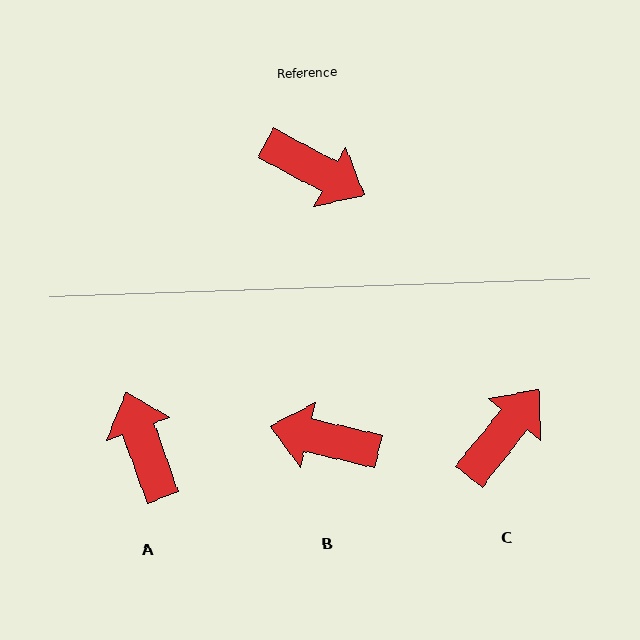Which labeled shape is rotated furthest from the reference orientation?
B, about 165 degrees away.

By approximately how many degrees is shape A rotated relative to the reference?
Approximately 138 degrees counter-clockwise.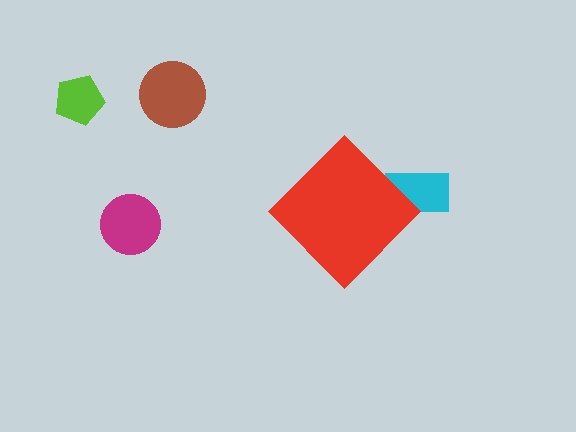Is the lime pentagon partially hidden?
No, the lime pentagon is fully visible.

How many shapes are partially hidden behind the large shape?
1 shape is partially hidden.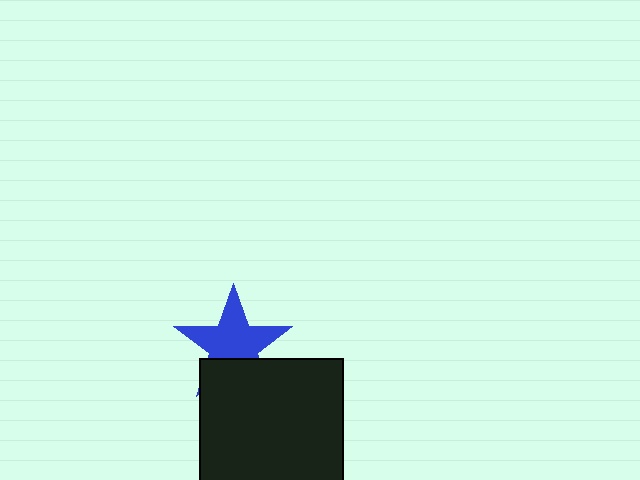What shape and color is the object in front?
The object in front is a black square.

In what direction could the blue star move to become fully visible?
The blue star could move up. That would shift it out from behind the black square entirely.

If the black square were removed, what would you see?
You would see the complete blue star.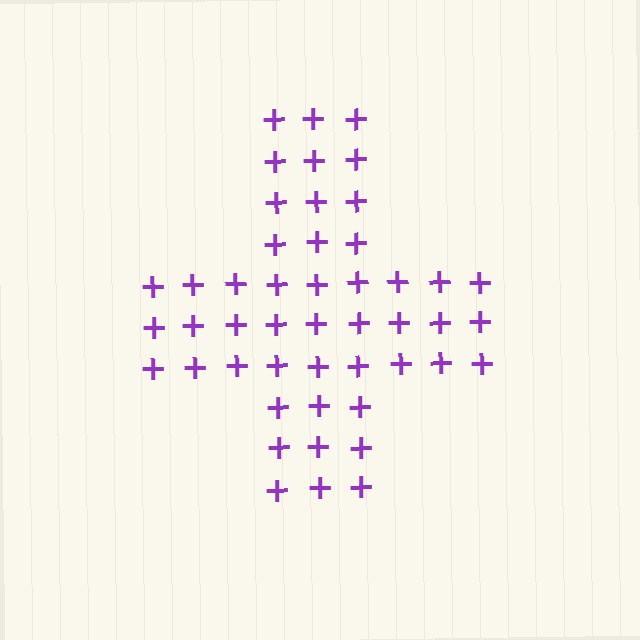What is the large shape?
The large shape is a cross.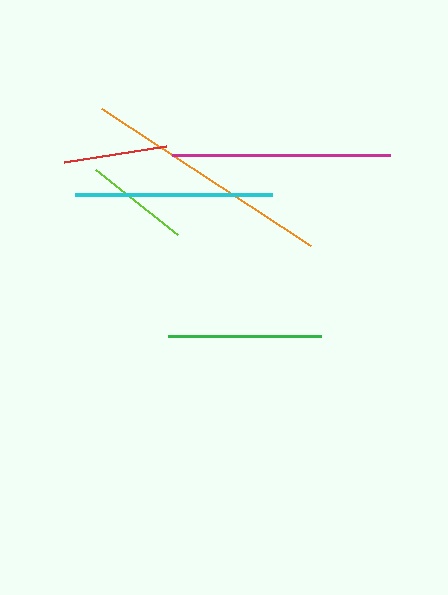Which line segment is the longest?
The orange line is the longest at approximately 250 pixels.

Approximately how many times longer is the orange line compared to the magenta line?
The orange line is approximately 1.1 times the length of the magenta line.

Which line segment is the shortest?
The red line is the shortest at approximately 103 pixels.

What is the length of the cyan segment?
The cyan segment is approximately 197 pixels long.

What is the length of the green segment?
The green segment is approximately 153 pixels long.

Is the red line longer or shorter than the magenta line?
The magenta line is longer than the red line.